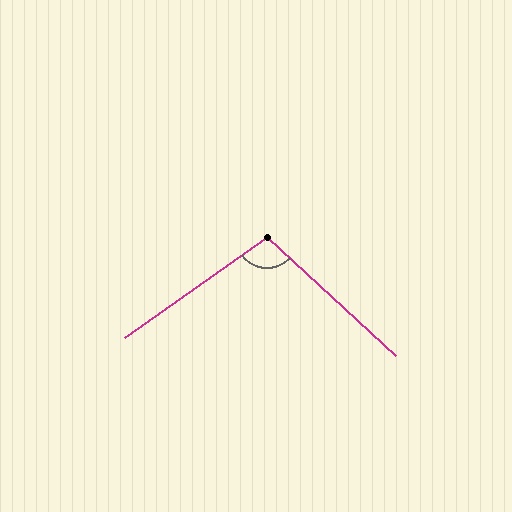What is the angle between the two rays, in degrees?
Approximately 102 degrees.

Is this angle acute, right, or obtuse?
It is obtuse.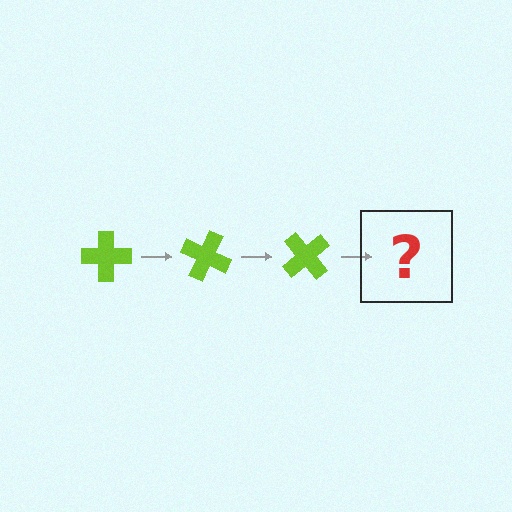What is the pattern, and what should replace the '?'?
The pattern is that the cross rotates 25 degrees each step. The '?' should be a lime cross rotated 75 degrees.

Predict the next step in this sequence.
The next step is a lime cross rotated 75 degrees.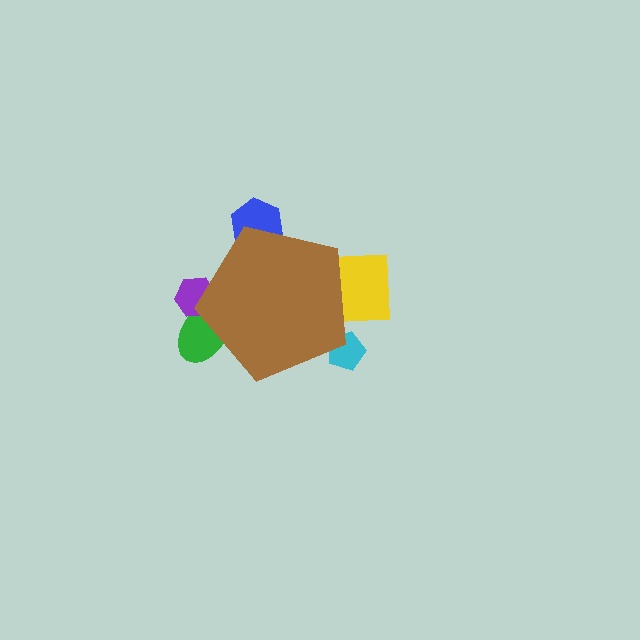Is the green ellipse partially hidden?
Yes, the green ellipse is partially hidden behind the brown pentagon.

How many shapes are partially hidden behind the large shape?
5 shapes are partially hidden.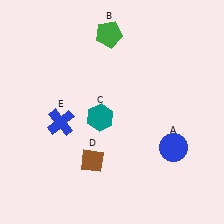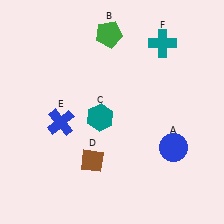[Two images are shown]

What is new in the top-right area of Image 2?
A teal cross (F) was added in the top-right area of Image 2.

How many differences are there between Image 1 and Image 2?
There is 1 difference between the two images.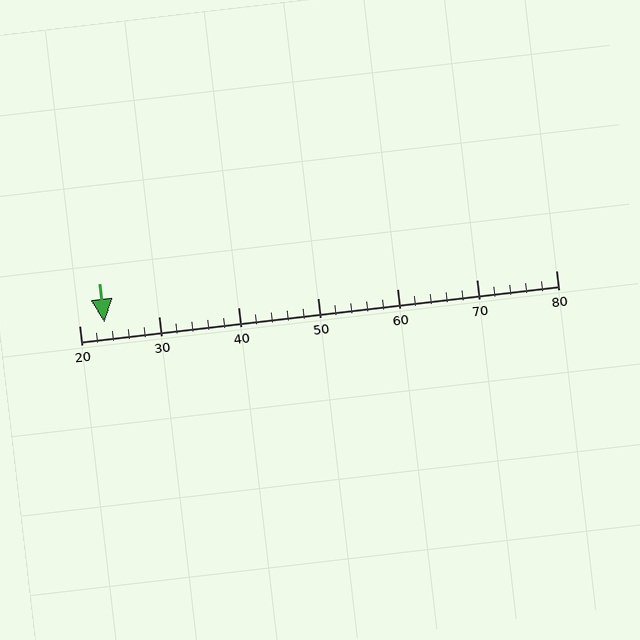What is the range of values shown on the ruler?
The ruler shows values from 20 to 80.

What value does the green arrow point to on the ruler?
The green arrow points to approximately 23.